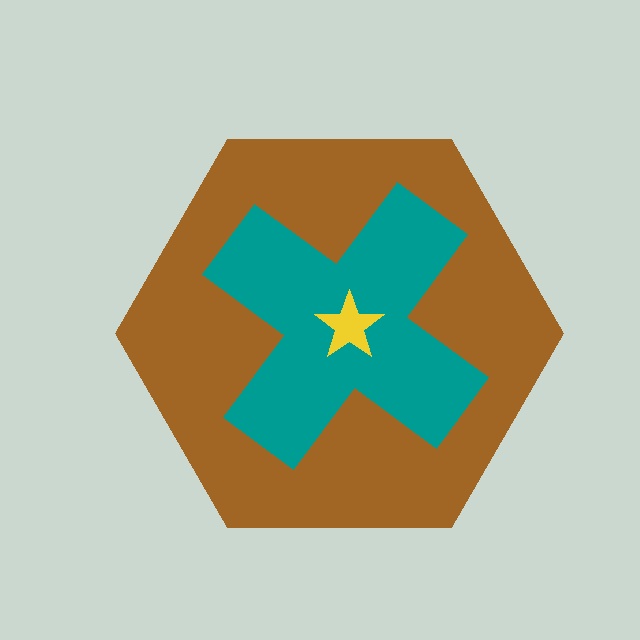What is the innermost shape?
The yellow star.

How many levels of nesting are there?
3.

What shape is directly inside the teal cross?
The yellow star.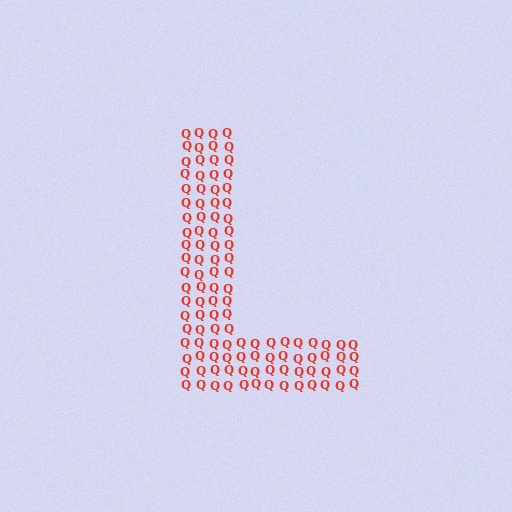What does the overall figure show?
The overall figure shows the letter L.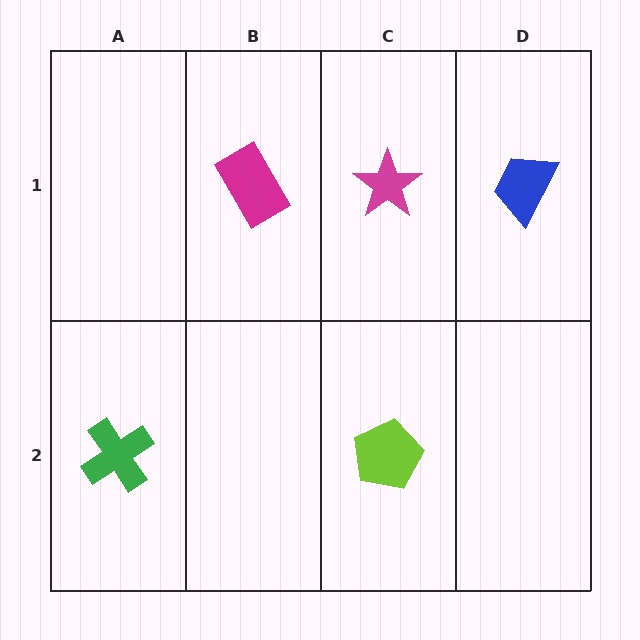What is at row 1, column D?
A blue trapezoid.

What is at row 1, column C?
A magenta star.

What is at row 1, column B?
A magenta rectangle.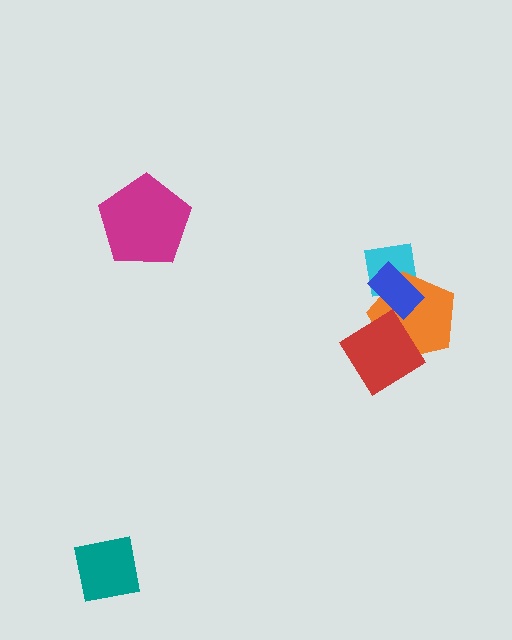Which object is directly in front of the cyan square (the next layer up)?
The orange pentagon is directly in front of the cyan square.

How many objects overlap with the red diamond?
1 object overlaps with the red diamond.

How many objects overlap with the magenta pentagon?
0 objects overlap with the magenta pentagon.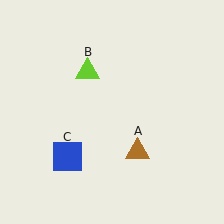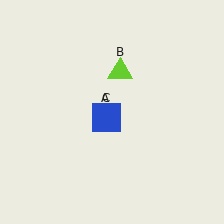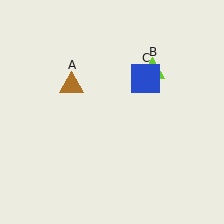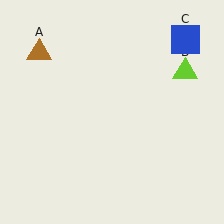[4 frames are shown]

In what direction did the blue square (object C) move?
The blue square (object C) moved up and to the right.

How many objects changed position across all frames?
3 objects changed position: brown triangle (object A), lime triangle (object B), blue square (object C).